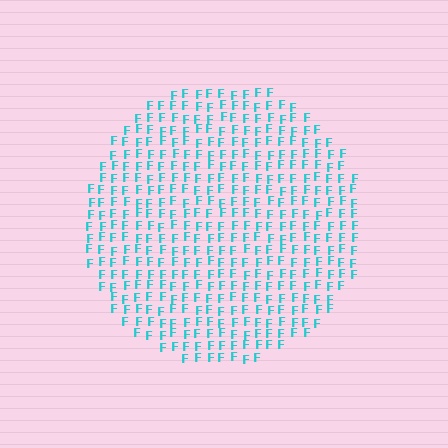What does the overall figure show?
The overall figure shows a circle.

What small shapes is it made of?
It is made of small letter F's.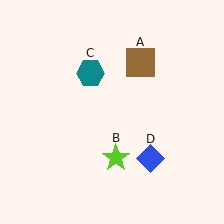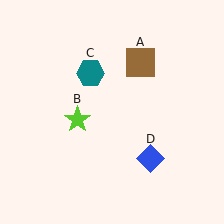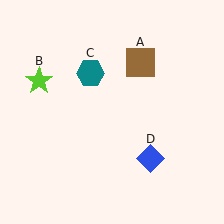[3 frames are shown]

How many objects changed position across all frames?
1 object changed position: lime star (object B).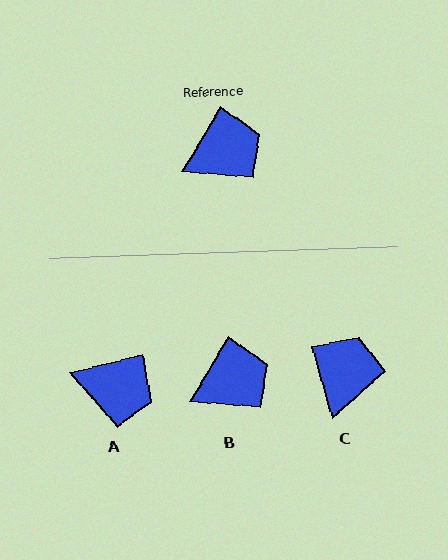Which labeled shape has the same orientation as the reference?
B.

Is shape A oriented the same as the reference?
No, it is off by about 45 degrees.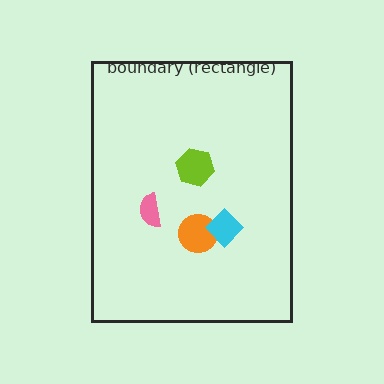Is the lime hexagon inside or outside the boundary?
Inside.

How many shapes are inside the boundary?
4 inside, 0 outside.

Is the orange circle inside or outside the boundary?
Inside.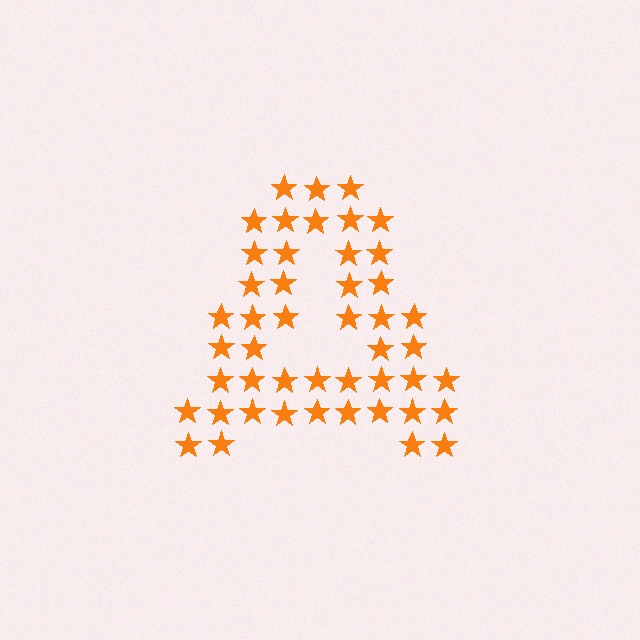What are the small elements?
The small elements are stars.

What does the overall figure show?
The overall figure shows the letter A.